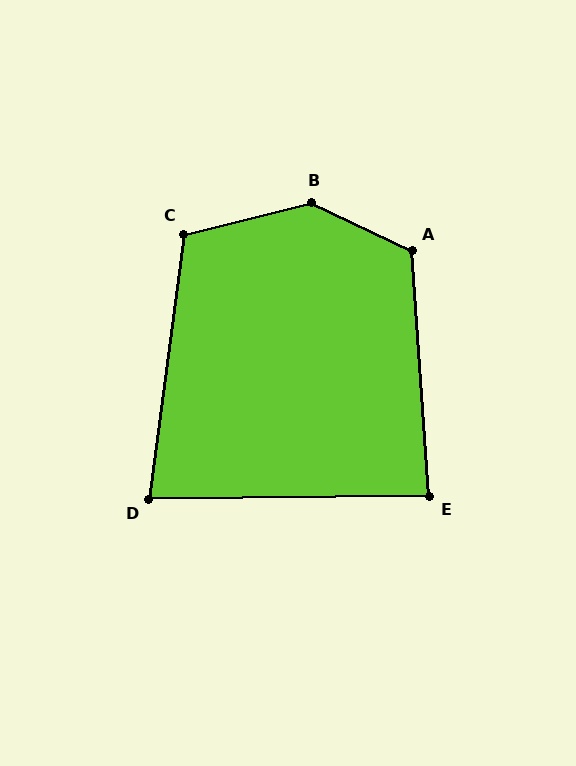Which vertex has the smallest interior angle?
D, at approximately 82 degrees.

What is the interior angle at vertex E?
Approximately 87 degrees (approximately right).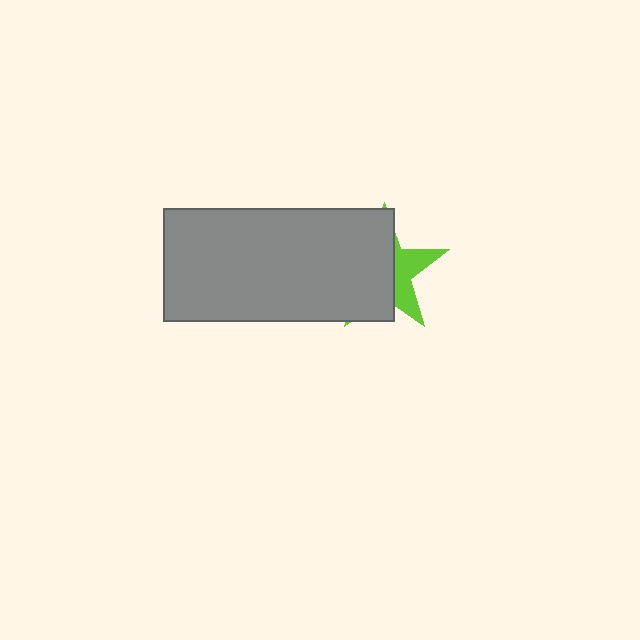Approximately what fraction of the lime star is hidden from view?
Roughly 66% of the lime star is hidden behind the gray rectangle.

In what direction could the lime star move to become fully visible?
The lime star could move right. That would shift it out from behind the gray rectangle entirely.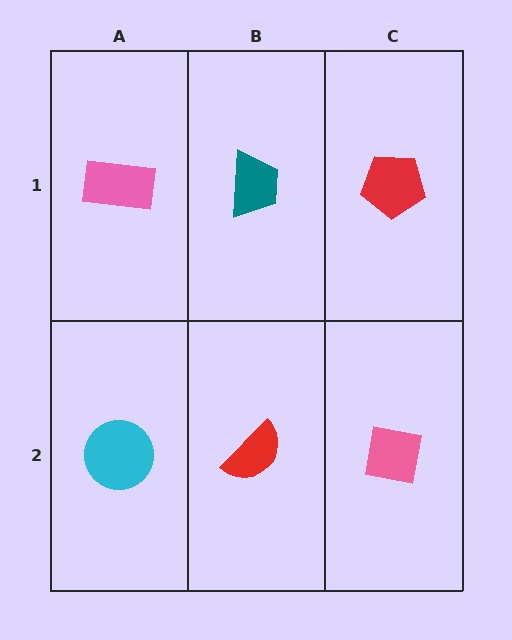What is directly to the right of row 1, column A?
A teal trapezoid.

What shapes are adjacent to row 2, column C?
A red pentagon (row 1, column C), a red semicircle (row 2, column B).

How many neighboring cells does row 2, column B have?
3.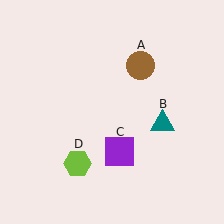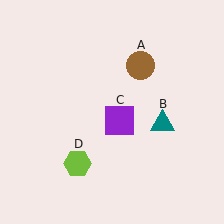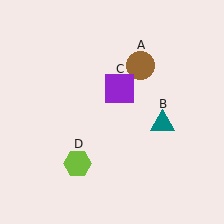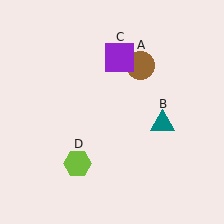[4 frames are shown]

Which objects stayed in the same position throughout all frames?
Brown circle (object A) and teal triangle (object B) and lime hexagon (object D) remained stationary.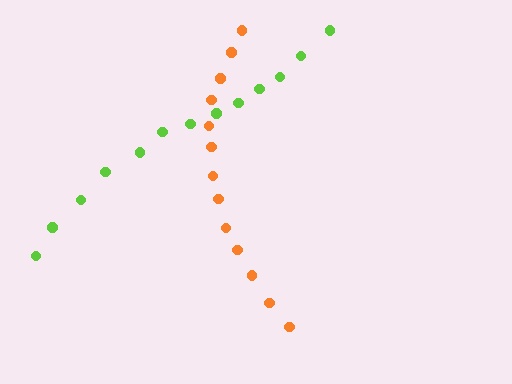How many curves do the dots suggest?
There are 2 distinct paths.